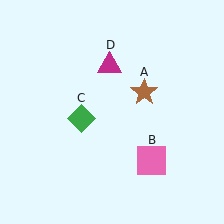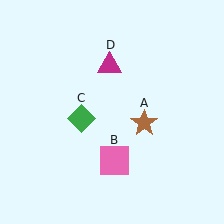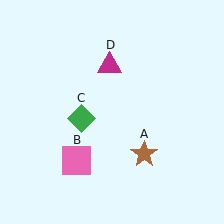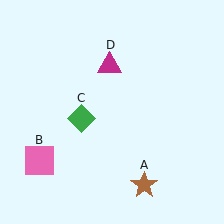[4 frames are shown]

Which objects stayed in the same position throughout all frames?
Green diamond (object C) and magenta triangle (object D) remained stationary.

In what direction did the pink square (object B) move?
The pink square (object B) moved left.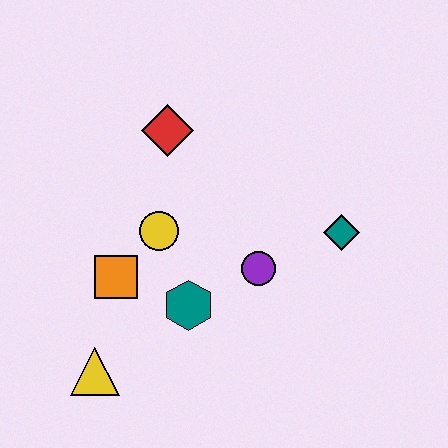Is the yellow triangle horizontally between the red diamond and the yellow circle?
No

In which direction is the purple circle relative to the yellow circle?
The purple circle is to the right of the yellow circle.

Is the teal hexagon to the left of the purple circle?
Yes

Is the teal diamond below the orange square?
No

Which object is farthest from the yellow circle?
The teal diamond is farthest from the yellow circle.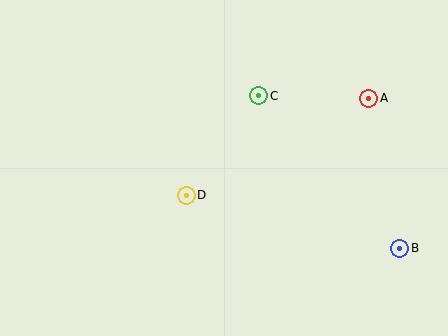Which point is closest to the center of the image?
Point D at (186, 195) is closest to the center.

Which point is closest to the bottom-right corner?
Point B is closest to the bottom-right corner.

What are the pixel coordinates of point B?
Point B is at (400, 248).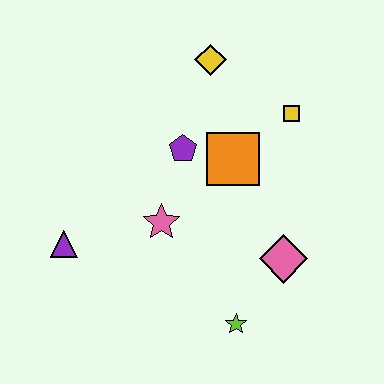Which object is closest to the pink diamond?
The lime star is closest to the pink diamond.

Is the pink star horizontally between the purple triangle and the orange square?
Yes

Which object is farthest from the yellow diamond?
The lime star is farthest from the yellow diamond.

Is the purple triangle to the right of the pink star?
No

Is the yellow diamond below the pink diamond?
No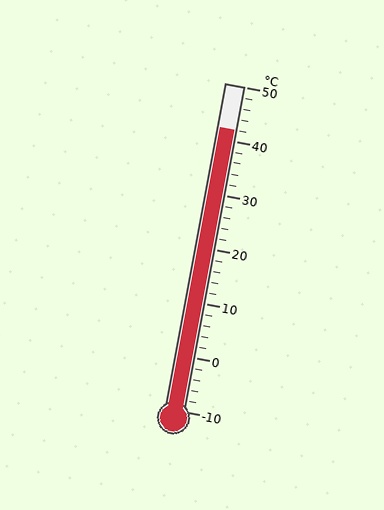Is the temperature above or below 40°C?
The temperature is above 40°C.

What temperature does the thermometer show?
The thermometer shows approximately 42°C.